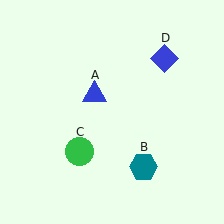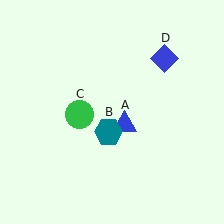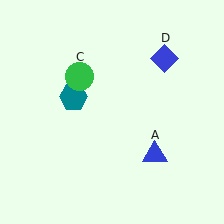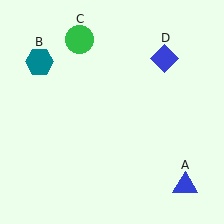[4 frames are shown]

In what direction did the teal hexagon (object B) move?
The teal hexagon (object B) moved up and to the left.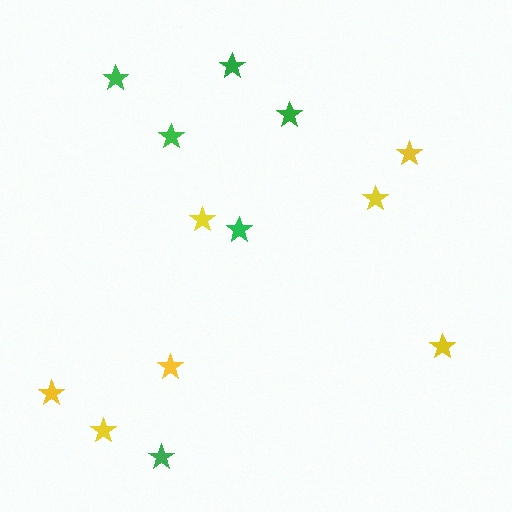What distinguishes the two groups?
There are 2 groups: one group of yellow stars (7) and one group of green stars (6).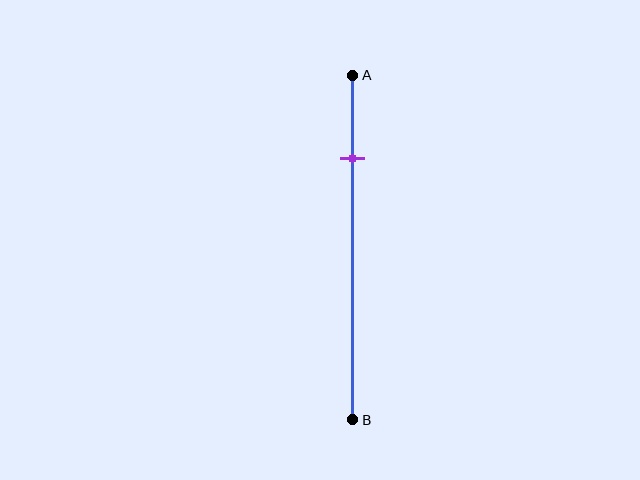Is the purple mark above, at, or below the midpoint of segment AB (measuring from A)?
The purple mark is above the midpoint of segment AB.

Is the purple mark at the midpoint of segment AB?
No, the mark is at about 25% from A, not at the 50% midpoint.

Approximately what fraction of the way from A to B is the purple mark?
The purple mark is approximately 25% of the way from A to B.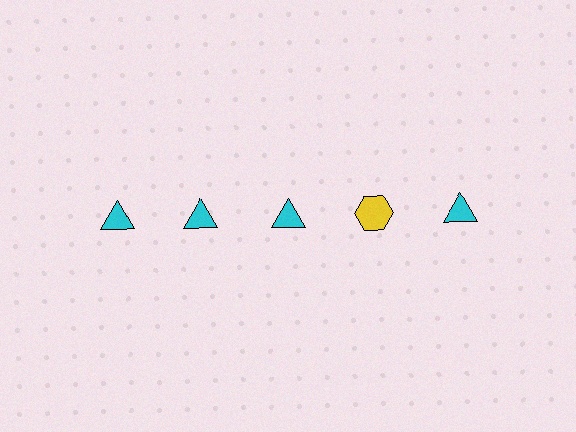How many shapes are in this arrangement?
There are 5 shapes arranged in a grid pattern.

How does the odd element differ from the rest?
It differs in both color (yellow instead of cyan) and shape (hexagon instead of triangle).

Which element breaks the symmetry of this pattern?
The yellow hexagon in the top row, second from right column breaks the symmetry. All other shapes are cyan triangles.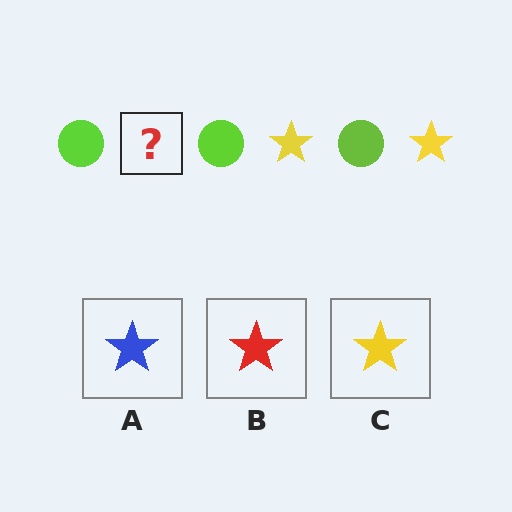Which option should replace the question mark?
Option C.